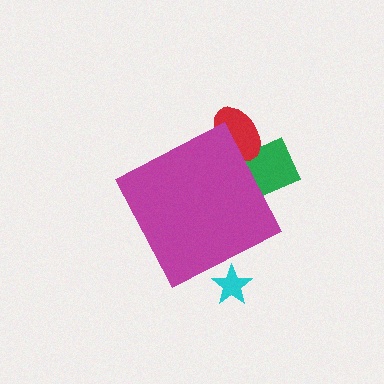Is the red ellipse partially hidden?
Yes, the red ellipse is partially hidden behind the magenta diamond.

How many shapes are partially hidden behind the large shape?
3 shapes are partially hidden.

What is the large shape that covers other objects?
A magenta diamond.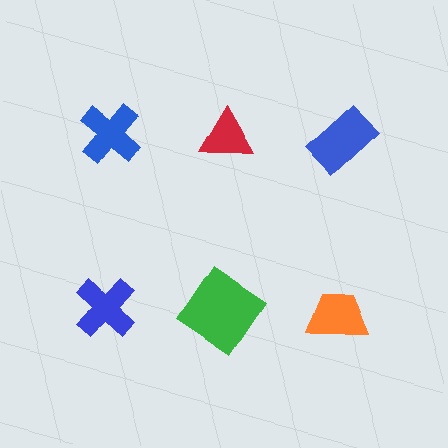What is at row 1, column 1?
A blue cross.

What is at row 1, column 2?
A red triangle.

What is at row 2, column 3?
An orange trapezoid.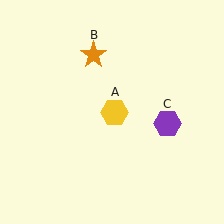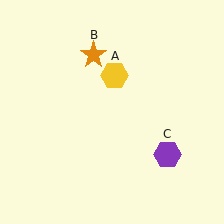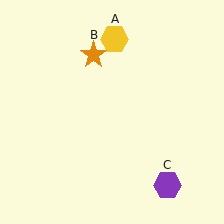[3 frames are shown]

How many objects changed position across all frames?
2 objects changed position: yellow hexagon (object A), purple hexagon (object C).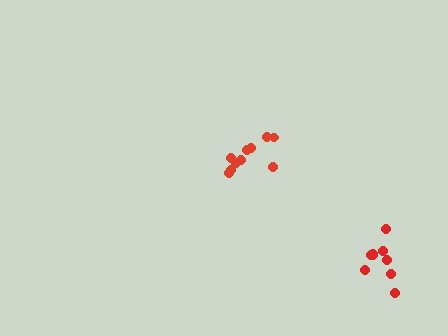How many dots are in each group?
Group 1: 9 dots, Group 2: 10 dots (19 total).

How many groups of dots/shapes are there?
There are 2 groups.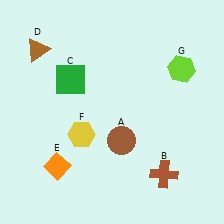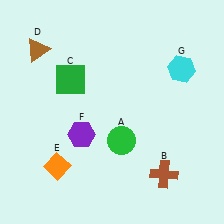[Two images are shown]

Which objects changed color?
A changed from brown to green. F changed from yellow to purple. G changed from lime to cyan.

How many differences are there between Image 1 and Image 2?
There are 3 differences between the two images.